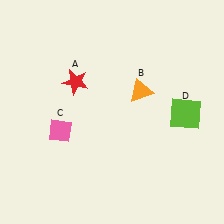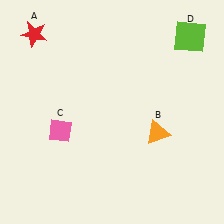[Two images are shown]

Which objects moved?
The objects that moved are: the red star (A), the orange triangle (B), the lime square (D).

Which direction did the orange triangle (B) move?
The orange triangle (B) moved down.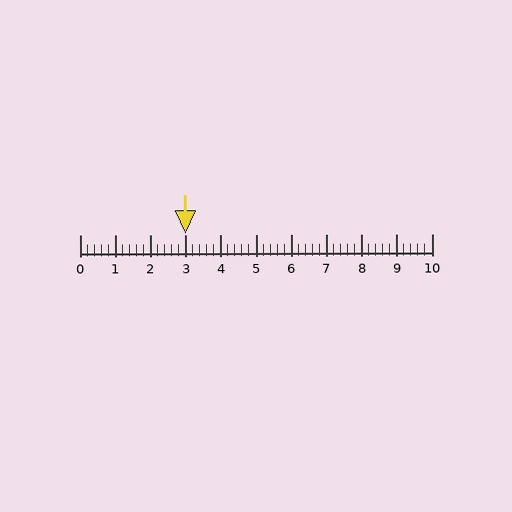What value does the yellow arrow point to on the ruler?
The yellow arrow points to approximately 3.0.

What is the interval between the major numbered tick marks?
The major tick marks are spaced 1 units apart.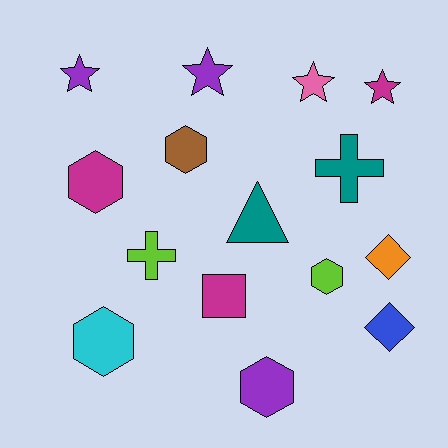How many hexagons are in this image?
There are 5 hexagons.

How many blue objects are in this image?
There is 1 blue object.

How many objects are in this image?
There are 15 objects.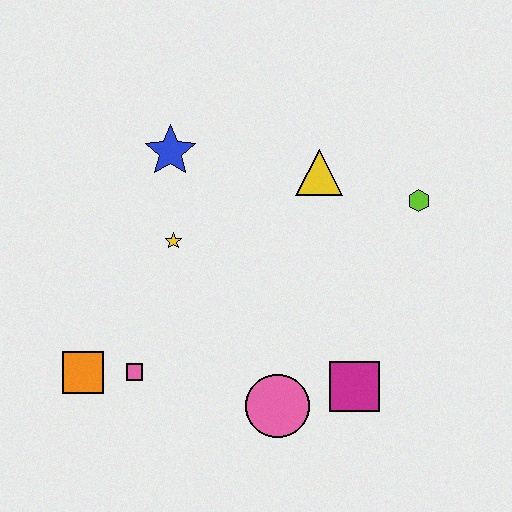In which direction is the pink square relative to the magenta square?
The pink square is to the left of the magenta square.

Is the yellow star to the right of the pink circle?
No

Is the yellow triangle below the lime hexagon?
No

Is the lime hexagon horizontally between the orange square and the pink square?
No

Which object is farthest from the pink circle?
The blue star is farthest from the pink circle.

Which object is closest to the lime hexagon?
The yellow triangle is closest to the lime hexagon.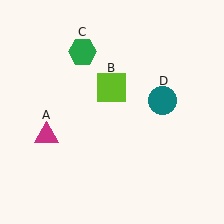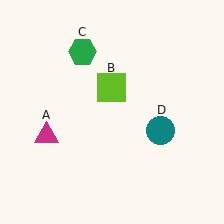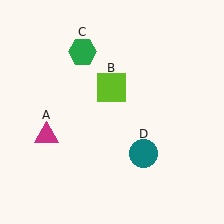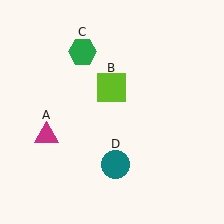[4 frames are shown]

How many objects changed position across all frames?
1 object changed position: teal circle (object D).